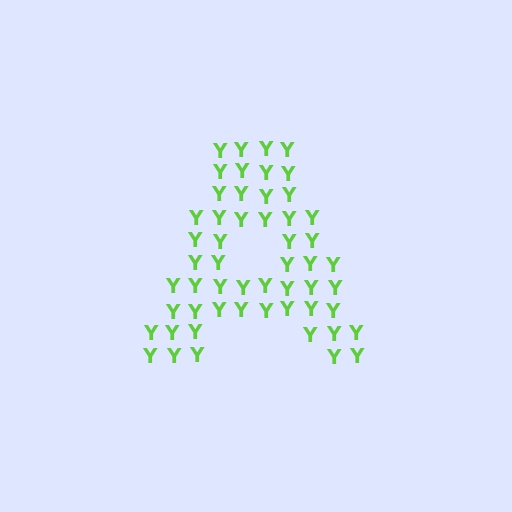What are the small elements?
The small elements are letter Y's.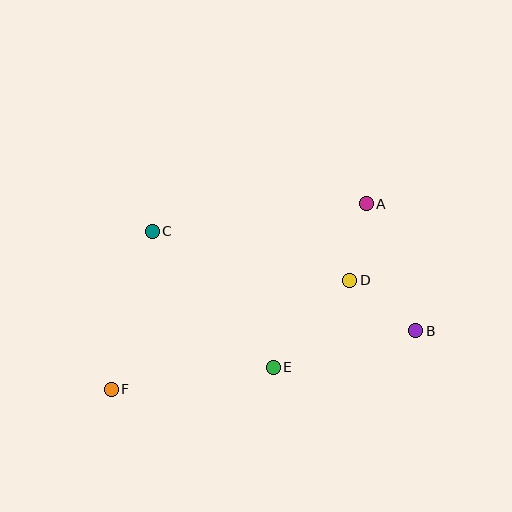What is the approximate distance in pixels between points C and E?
The distance between C and E is approximately 182 pixels.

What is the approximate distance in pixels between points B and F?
The distance between B and F is approximately 310 pixels.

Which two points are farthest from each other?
Points A and F are farthest from each other.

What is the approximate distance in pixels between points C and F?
The distance between C and F is approximately 163 pixels.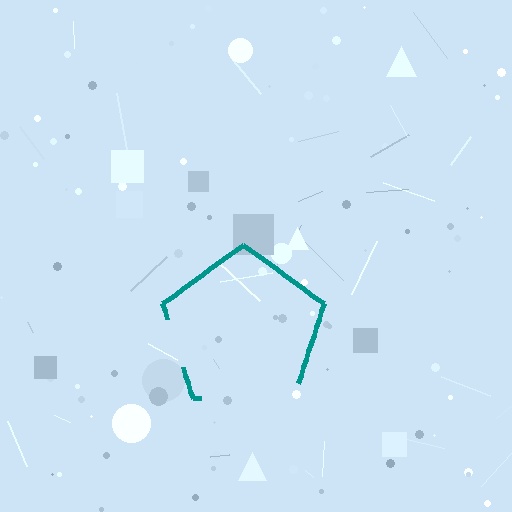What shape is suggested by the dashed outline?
The dashed outline suggests a pentagon.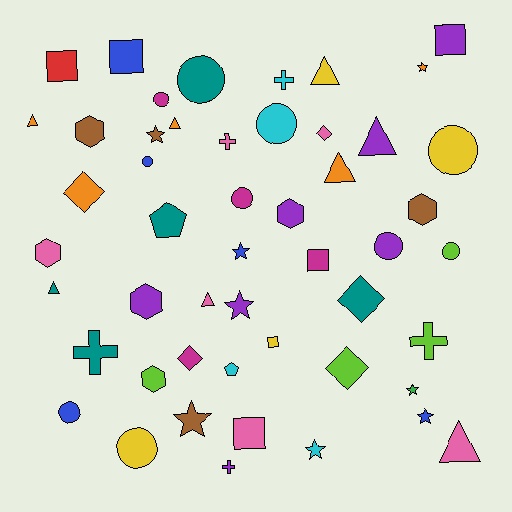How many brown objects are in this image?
There are 4 brown objects.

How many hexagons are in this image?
There are 6 hexagons.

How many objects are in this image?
There are 50 objects.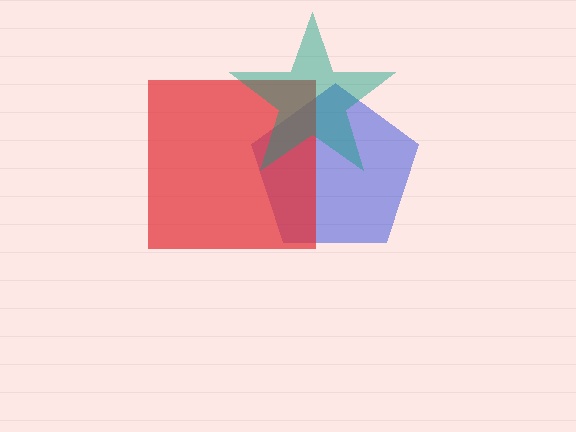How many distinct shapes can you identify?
There are 3 distinct shapes: a blue pentagon, a red square, a teal star.